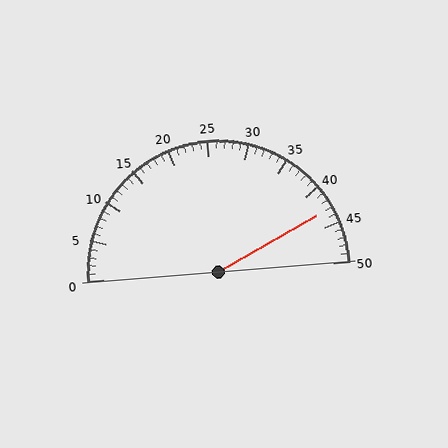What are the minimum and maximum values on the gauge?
The gauge ranges from 0 to 50.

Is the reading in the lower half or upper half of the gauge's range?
The reading is in the upper half of the range (0 to 50).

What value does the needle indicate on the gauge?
The needle indicates approximately 43.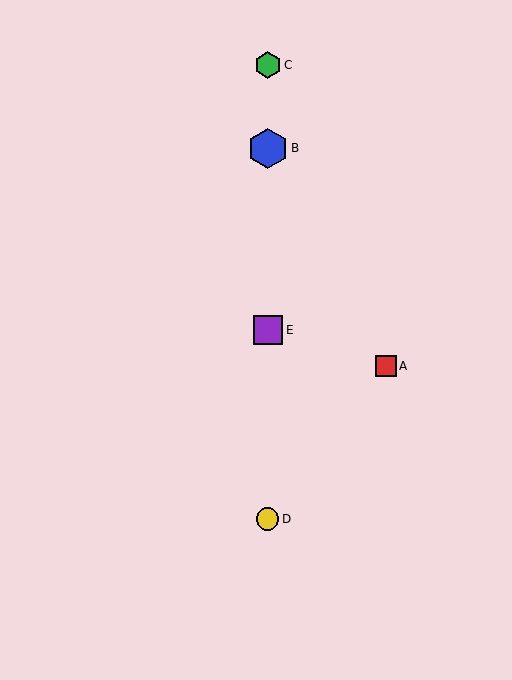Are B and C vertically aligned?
Yes, both are at x≈268.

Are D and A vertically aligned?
No, D is at x≈268 and A is at x≈386.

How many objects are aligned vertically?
4 objects (B, C, D, E) are aligned vertically.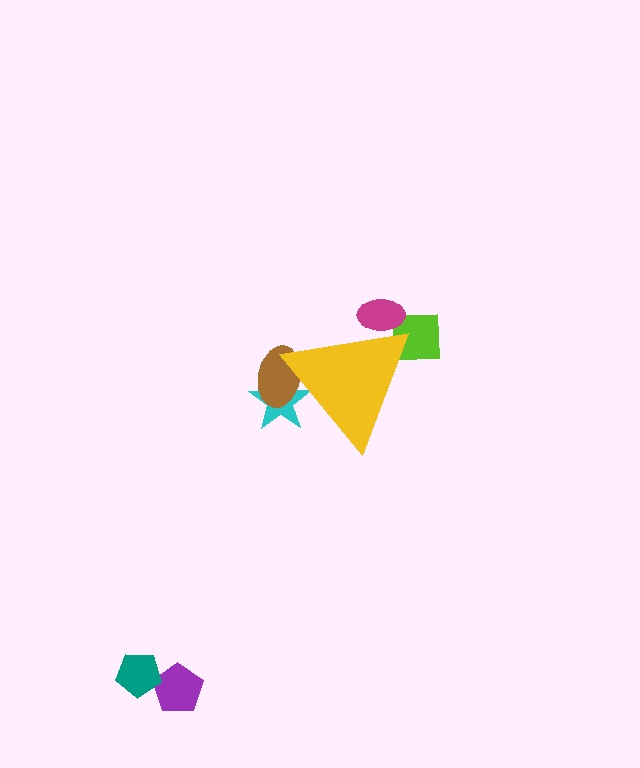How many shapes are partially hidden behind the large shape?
4 shapes are partially hidden.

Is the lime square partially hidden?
Yes, the lime square is partially hidden behind the yellow triangle.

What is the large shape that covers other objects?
A yellow triangle.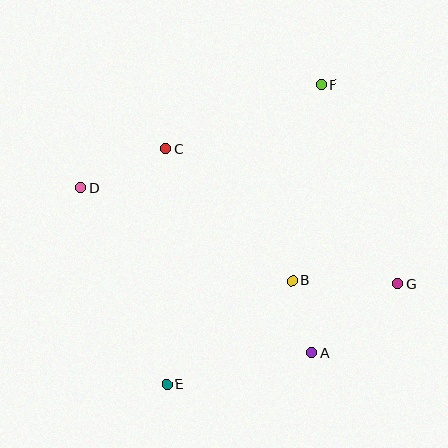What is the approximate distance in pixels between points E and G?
The distance between E and G is approximately 252 pixels.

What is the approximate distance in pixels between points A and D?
The distance between A and D is approximately 284 pixels.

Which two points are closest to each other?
Points A and B are closest to each other.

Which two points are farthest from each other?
Points E and F are farthest from each other.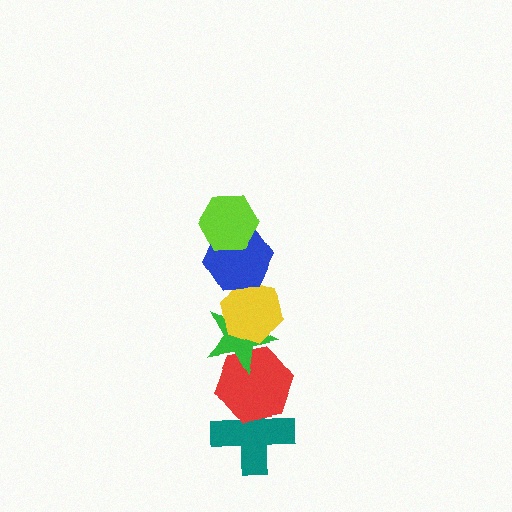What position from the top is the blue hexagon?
The blue hexagon is 2nd from the top.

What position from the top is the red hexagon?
The red hexagon is 5th from the top.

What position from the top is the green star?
The green star is 4th from the top.